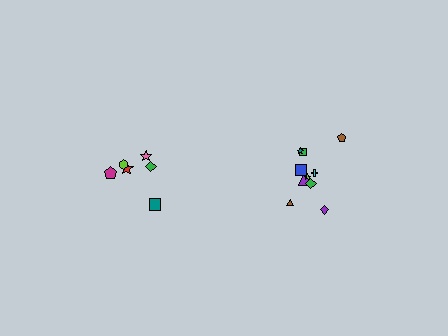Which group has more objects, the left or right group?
The right group.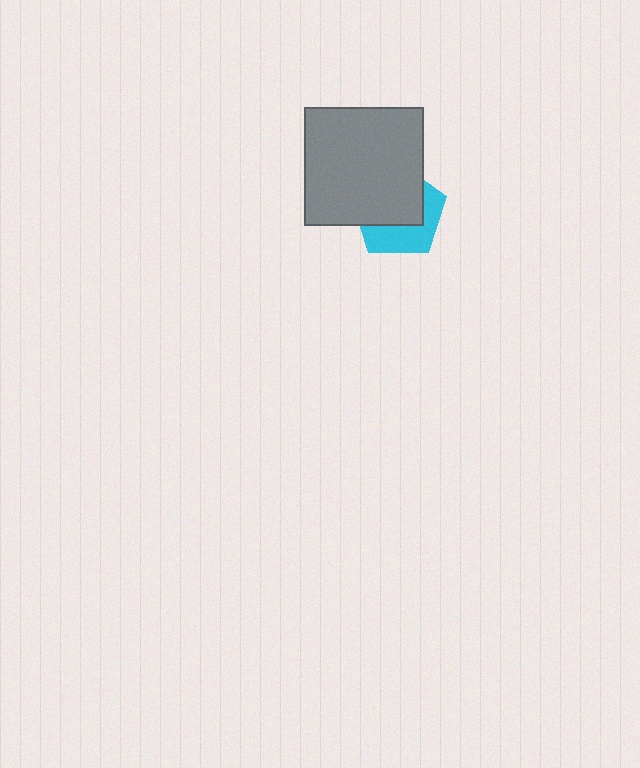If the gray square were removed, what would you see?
You would see the complete cyan pentagon.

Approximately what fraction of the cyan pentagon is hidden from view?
Roughly 57% of the cyan pentagon is hidden behind the gray square.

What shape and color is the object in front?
The object in front is a gray square.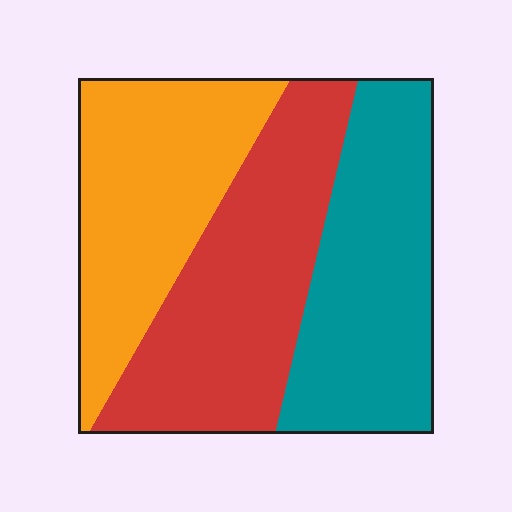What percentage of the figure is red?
Red takes up about three eighths (3/8) of the figure.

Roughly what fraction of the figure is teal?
Teal takes up about one third (1/3) of the figure.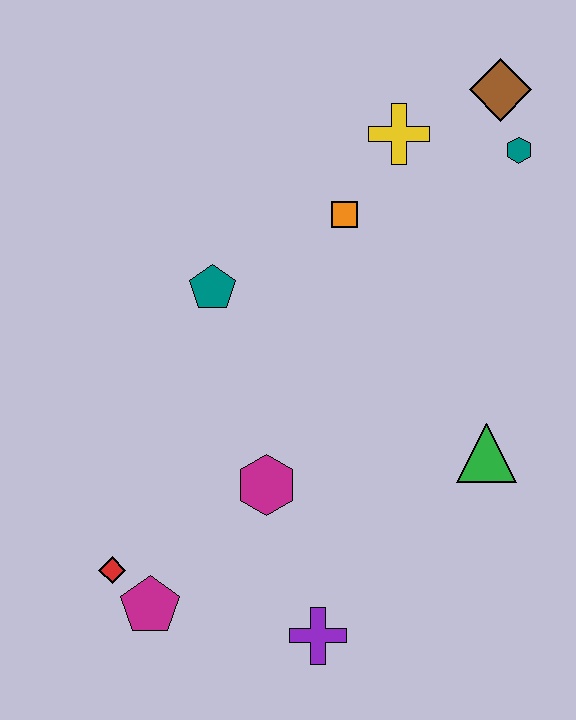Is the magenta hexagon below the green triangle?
Yes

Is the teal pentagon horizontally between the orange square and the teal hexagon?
No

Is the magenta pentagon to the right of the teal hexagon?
No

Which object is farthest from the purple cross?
The brown diamond is farthest from the purple cross.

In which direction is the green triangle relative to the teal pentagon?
The green triangle is to the right of the teal pentagon.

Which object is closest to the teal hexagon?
The brown diamond is closest to the teal hexagon.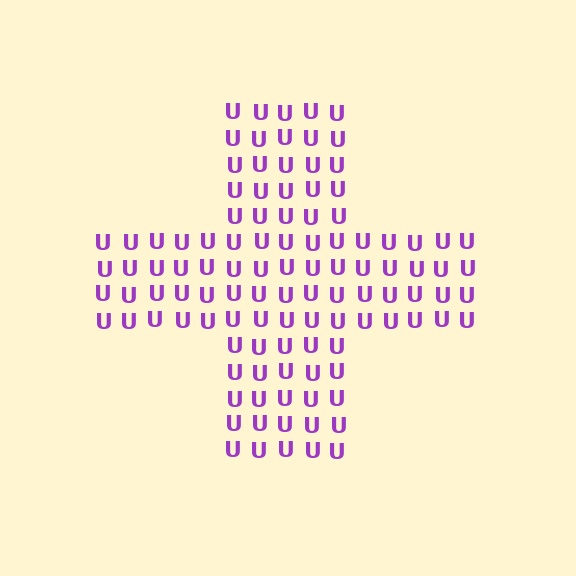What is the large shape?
The large shape is a cross.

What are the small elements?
The small elements are letter U's.